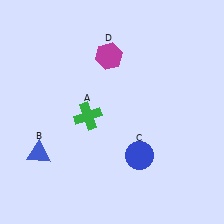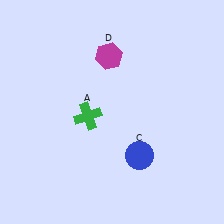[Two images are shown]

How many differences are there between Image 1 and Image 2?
There is 1 difference between the two images.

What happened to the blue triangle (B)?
The blue triangle (B) was removed in Image 2. It was in the bottom-left area of Image 1.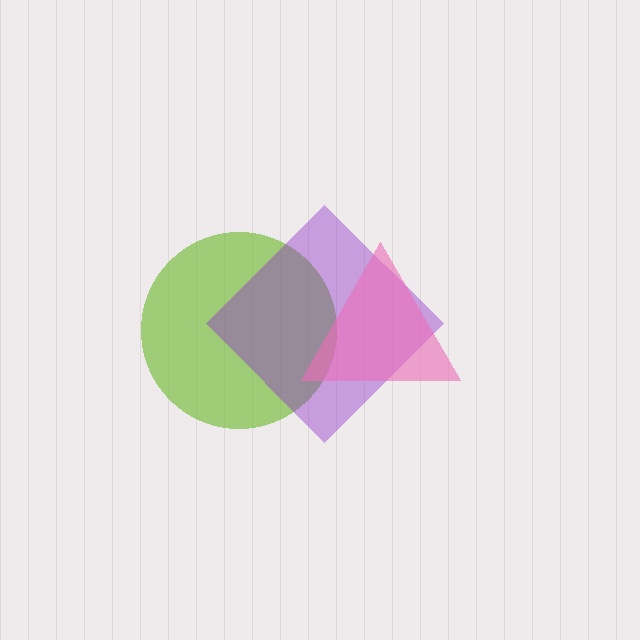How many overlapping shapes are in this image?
There are 3 overlapping shapes in the image.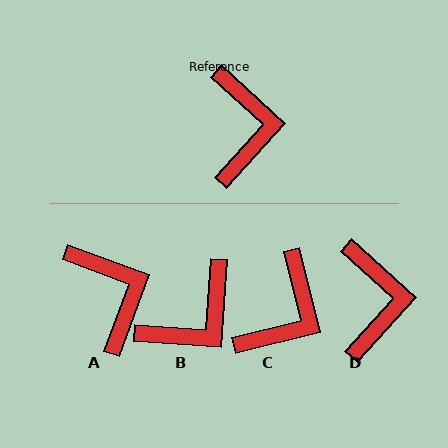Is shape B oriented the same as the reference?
No, it is off by about 52 degrees.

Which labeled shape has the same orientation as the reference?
D.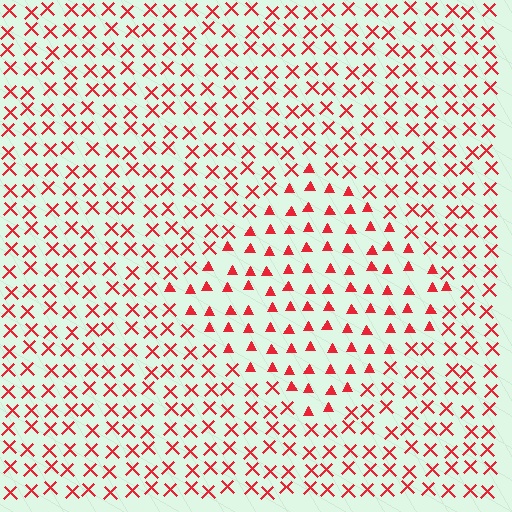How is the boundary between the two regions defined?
The boundary is defined by a change in element shape: triangles inside vs. X marks outside. All elements share the same color and spacing.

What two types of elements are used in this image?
The image uses triangles inside the diamond region and X marks outside it.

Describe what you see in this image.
The image is filled with small red elements arranged in a uniform grid. A diamond-shaped region contains triangles, while the surrounding area contains X marks. The boundary is defined purely by the change in element shape.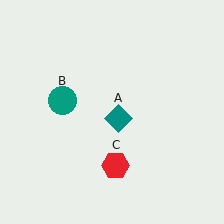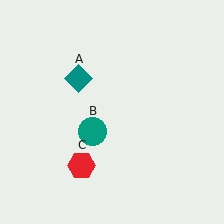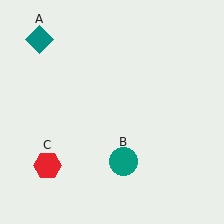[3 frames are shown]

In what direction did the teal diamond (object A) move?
The teal diamond (object A) moved up and to the left.